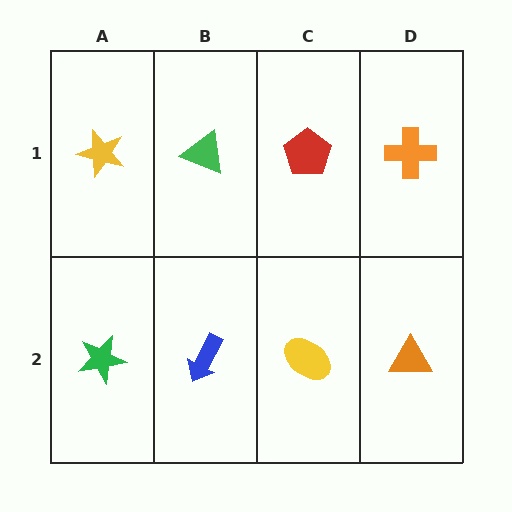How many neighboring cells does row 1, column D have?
2.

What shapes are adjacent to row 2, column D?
An orange cross (row 1, column D), a yellow ellipse (row 2, column C).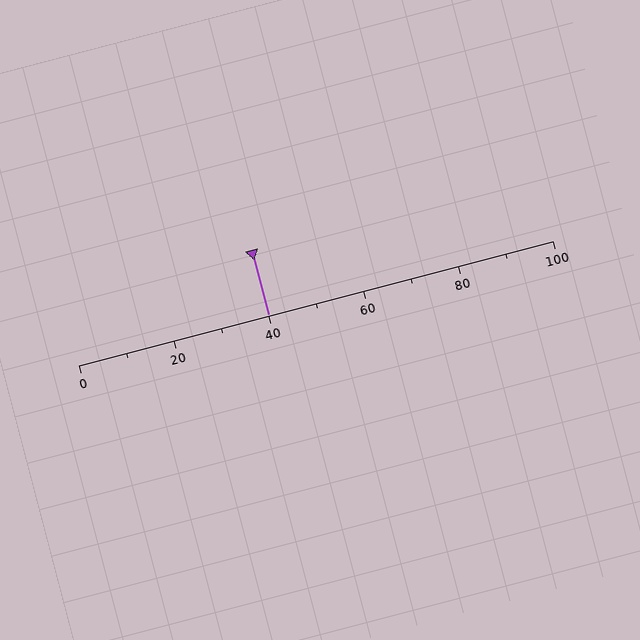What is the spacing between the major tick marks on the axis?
The major ticks are spaced 20 apart.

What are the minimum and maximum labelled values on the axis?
The axis runs from 0 to 100.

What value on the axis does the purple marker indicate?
The marker indicates approximately 40.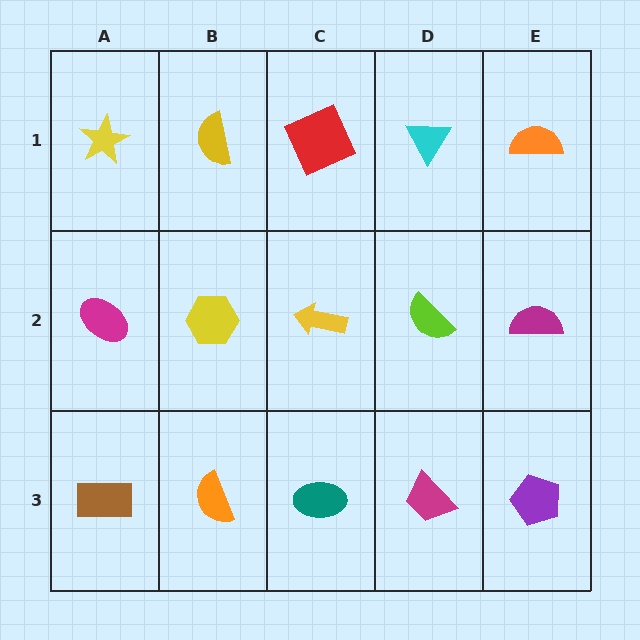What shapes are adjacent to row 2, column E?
An orange semicircle (row 1, column E), a purple pentagon (row 3, column E), a lime semicircle (row 2, column D).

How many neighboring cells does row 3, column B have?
3.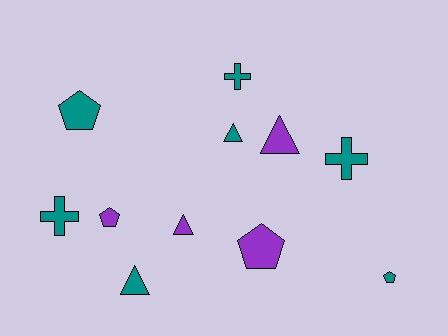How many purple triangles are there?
There are 2 purple triangles.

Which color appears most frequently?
Teal, with 7 objects.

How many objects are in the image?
There are 11 objects.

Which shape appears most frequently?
Triangle, with 4 objects.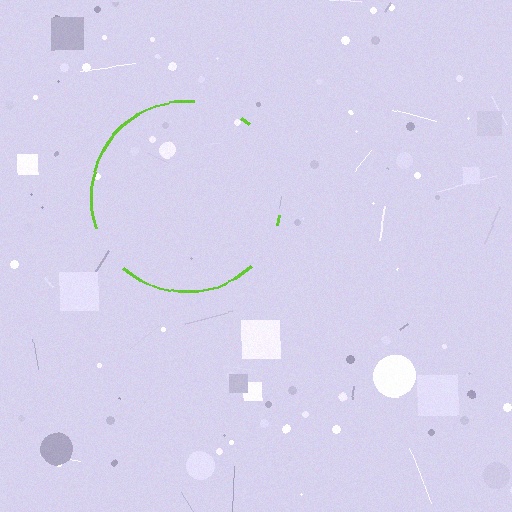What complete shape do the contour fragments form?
The contour fragments form a circle.